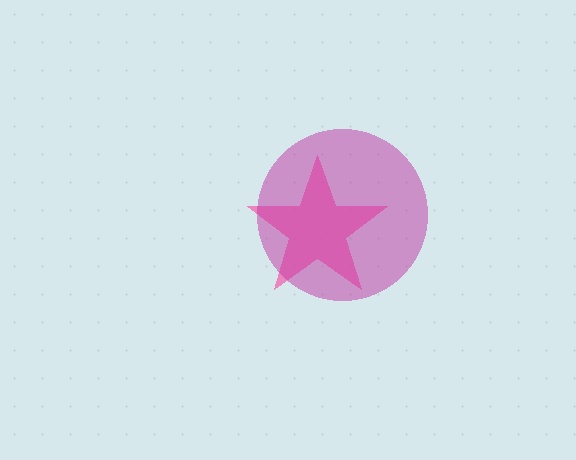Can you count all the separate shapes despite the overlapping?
Yes, there are 2 separate shapes.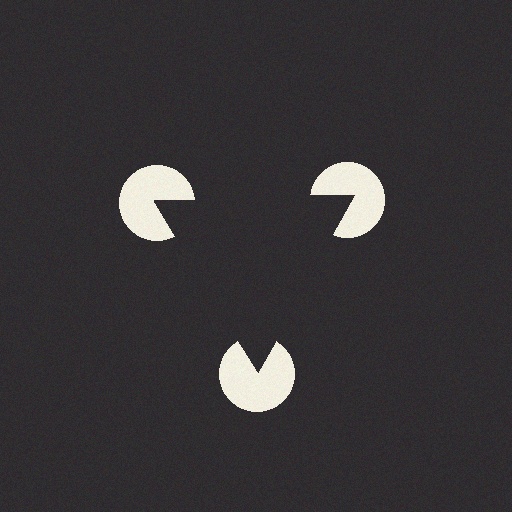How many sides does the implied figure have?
3 sides.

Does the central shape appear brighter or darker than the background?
It typically appears slightly darker than the background, even though no actual brightness change is drawn.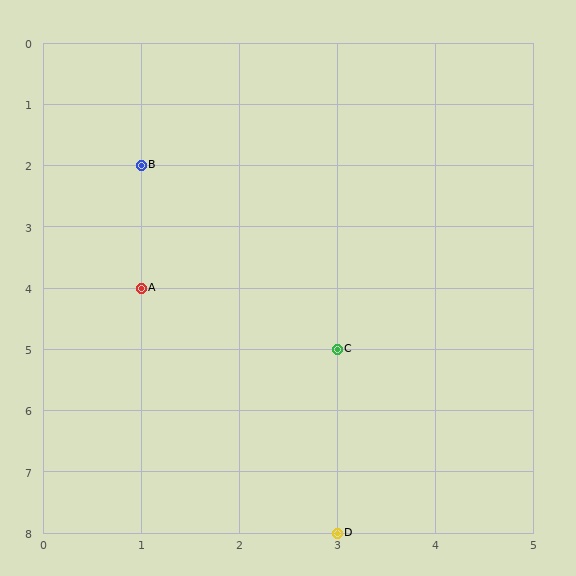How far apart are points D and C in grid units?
Points D and C are 3 rows apart.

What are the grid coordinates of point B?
Point B is at grid coordinates (1, 2).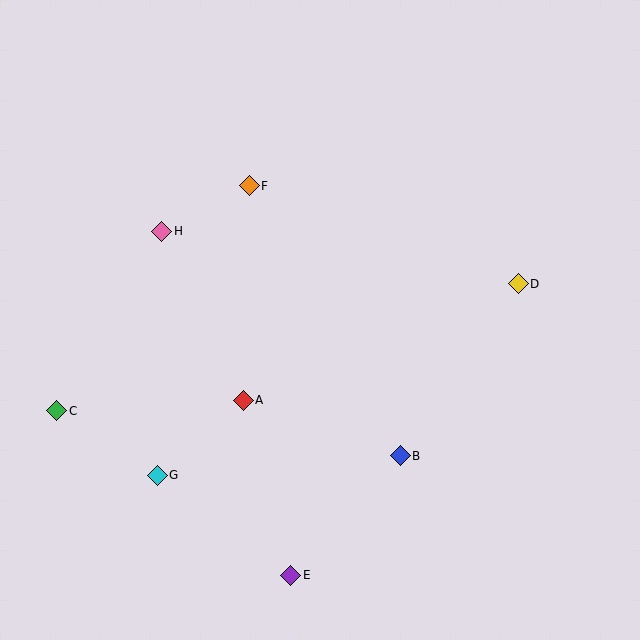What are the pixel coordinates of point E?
Point E is at (291, 575).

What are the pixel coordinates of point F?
Point F is at (249, 186).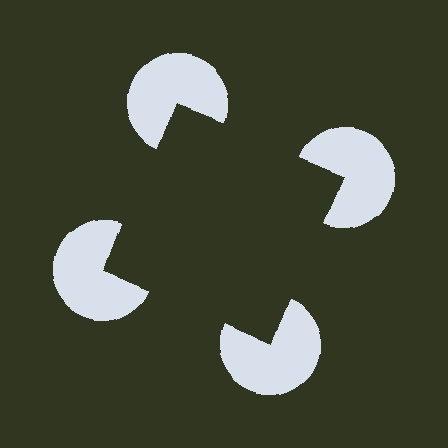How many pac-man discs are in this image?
There are 4 — one at each vertex of the illusory square.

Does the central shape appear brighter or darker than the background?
It typically appears slightly darker than the background, even though no actual brightness change is drawn.